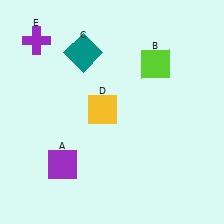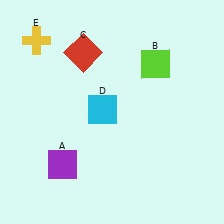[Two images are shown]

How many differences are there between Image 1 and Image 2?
There are 3 differences between the two images.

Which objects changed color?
C changed from teal to red. D changed from yellow to cyan. E changed from purple to yellow.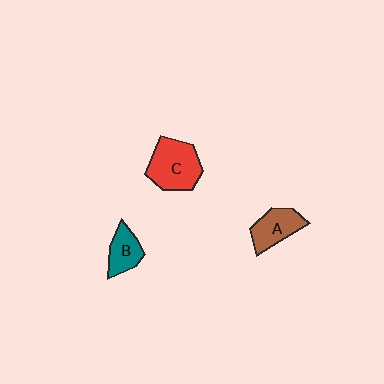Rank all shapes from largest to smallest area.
From largest to smallest: C (red), A (brown), B (teal).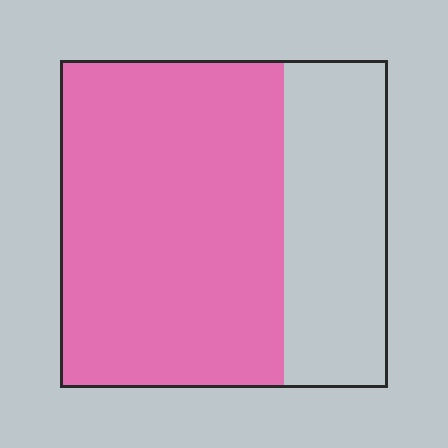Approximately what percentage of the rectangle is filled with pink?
Approximately 70%.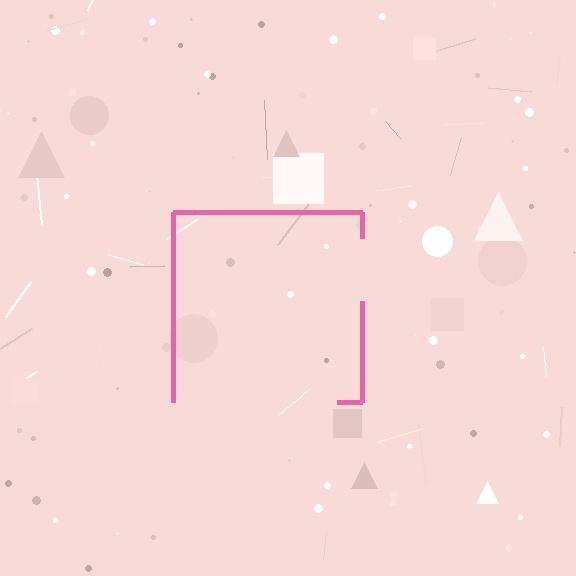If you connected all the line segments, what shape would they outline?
They would outline a square.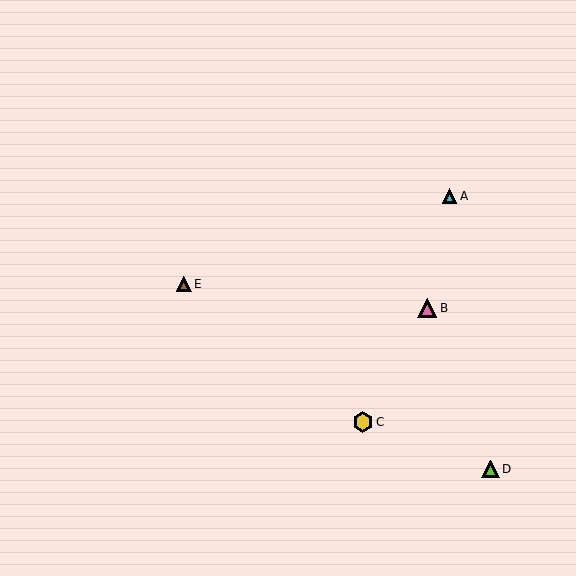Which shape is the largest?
The yellow hexagon (labeled C) is the largest.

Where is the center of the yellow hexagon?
The center of the yellow hexagon is at (363, 422).